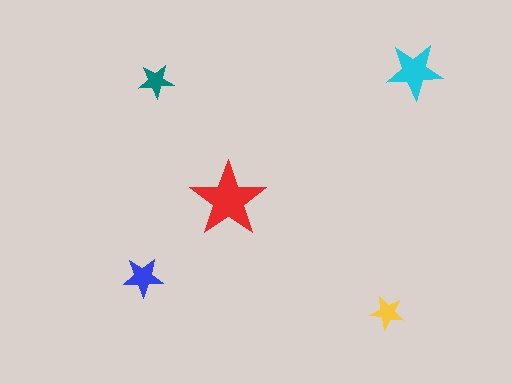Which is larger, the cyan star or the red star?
The red one.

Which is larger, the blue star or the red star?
The red one.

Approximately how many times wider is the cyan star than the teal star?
About 1.5 times wider.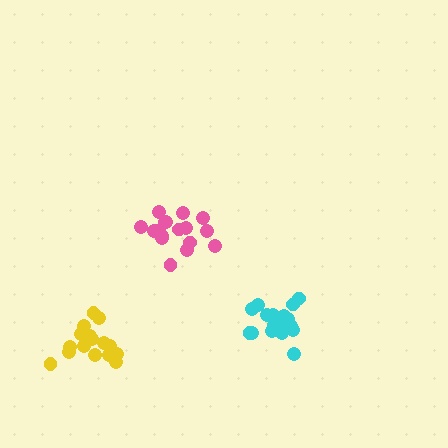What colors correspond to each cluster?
The clusters are colored: pink, cyan, yellow.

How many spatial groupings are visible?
There are 3 spatial groupings.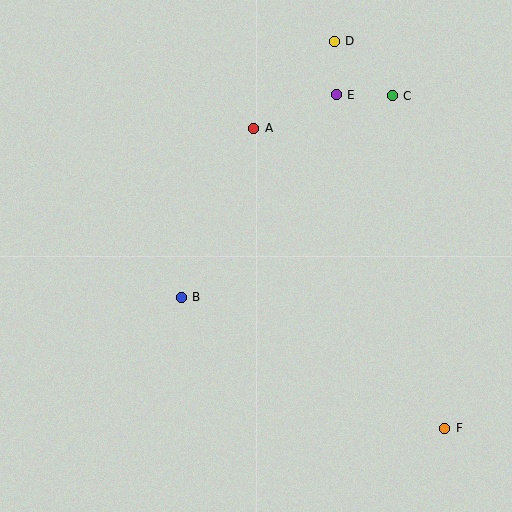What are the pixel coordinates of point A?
Point A is at (254, 128).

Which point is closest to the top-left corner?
Point A is closest to the top-left corner.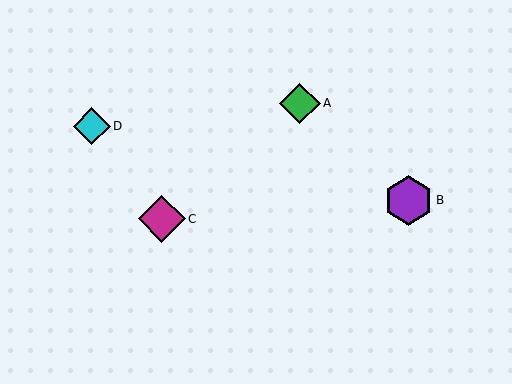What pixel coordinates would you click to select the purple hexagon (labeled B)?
Click at (409, 201) to select the purple hexagon B.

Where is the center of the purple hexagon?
The center of the purple hexagon is at (409, 201).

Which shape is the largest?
The purple hexagon (labeled B) is the largest.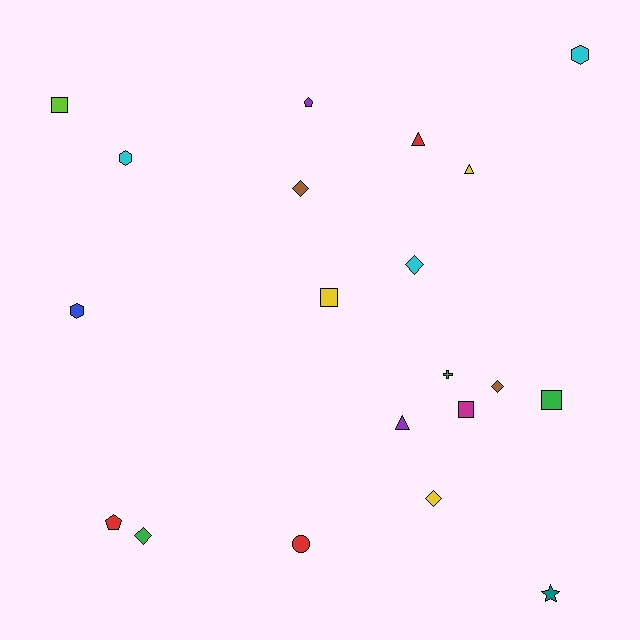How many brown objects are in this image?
There are 2 brown objects.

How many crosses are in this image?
There is 1 cross.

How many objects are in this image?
There are 20 objects.